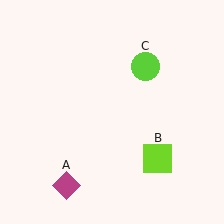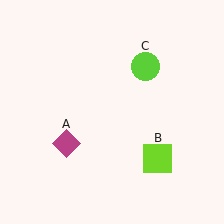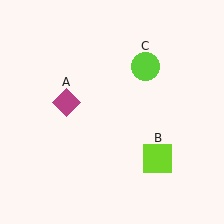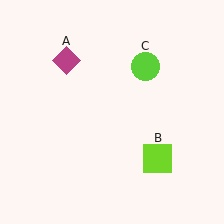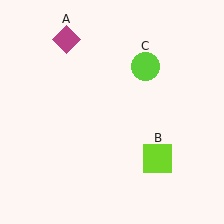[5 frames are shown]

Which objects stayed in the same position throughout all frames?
Lime square (object B) and lime circle (object C) remained stationary.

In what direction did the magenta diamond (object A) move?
The magenta diamond (object A) moved up.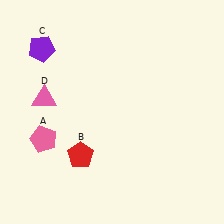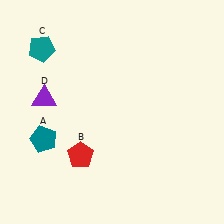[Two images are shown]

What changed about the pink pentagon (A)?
In Image 1, A is pink. In Image 2, it changed to teal.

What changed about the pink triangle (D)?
In Image 1, D is pink. In Image 2, it changed to purple.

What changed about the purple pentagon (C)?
In Image 1, C is purple. In Image 2, it changed to teal.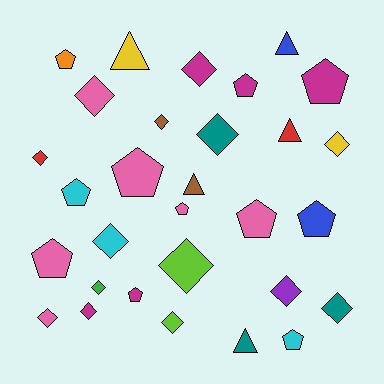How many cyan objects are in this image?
There are 3 cyan objects.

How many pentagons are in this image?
There are 11 pentagons.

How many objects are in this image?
There are 30 objects.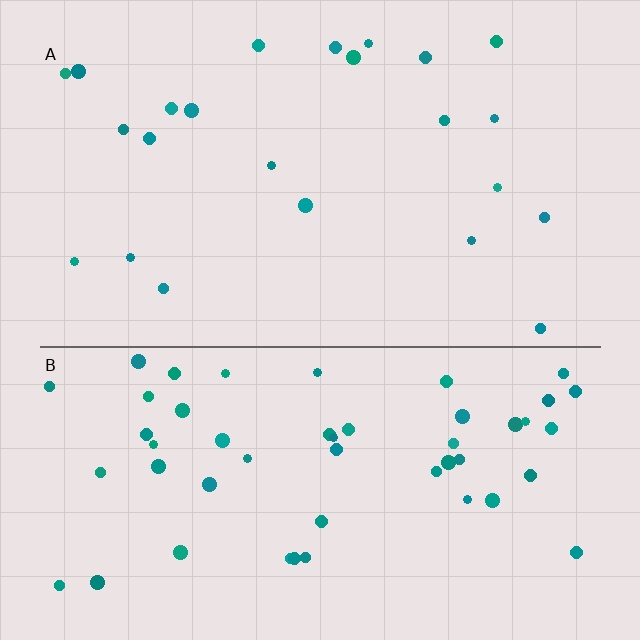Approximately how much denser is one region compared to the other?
Approximately 2.2× — region B over region A.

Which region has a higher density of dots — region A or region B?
B (the bottom).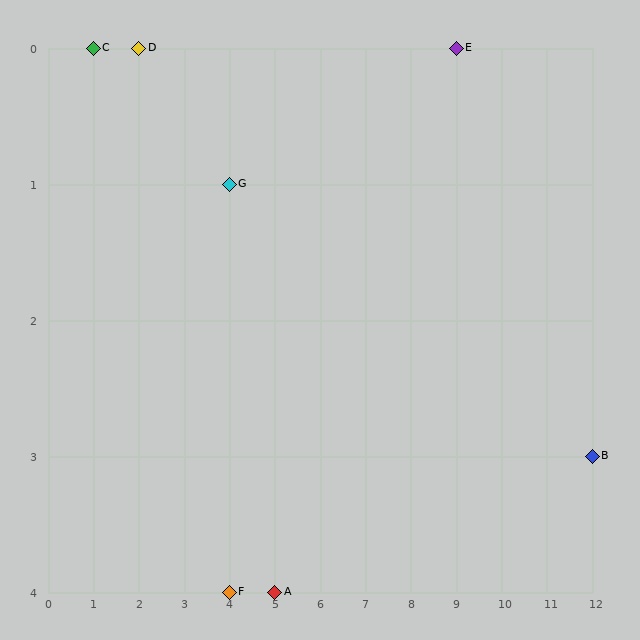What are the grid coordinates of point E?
Point E is at grid coordinates (9, 0).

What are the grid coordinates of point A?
Point A is at grid coordinates (5, 4).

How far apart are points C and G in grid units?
Points C and G are 3 columns and 1 row apart (about 3.2 grid units diagonally).